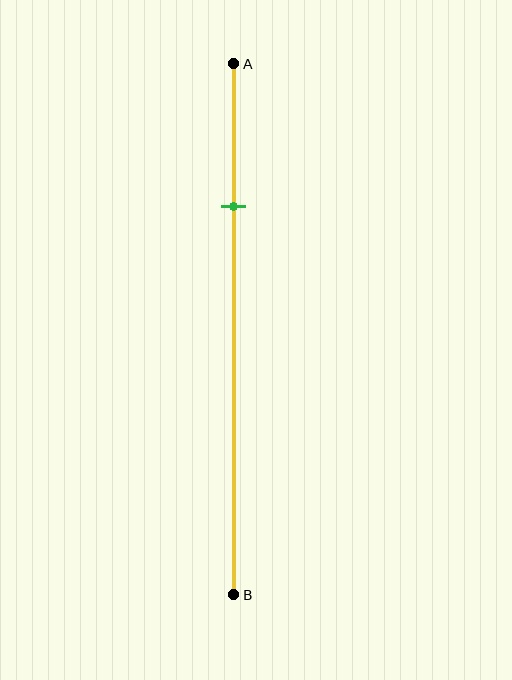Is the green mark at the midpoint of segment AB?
No, the mark is at about 25% from A, not at the 50% midpoint.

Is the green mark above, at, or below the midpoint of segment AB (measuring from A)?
The green mark is above the midpoint of segment AB.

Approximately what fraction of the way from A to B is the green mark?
The green mark is approximately 25% of the way from A to B.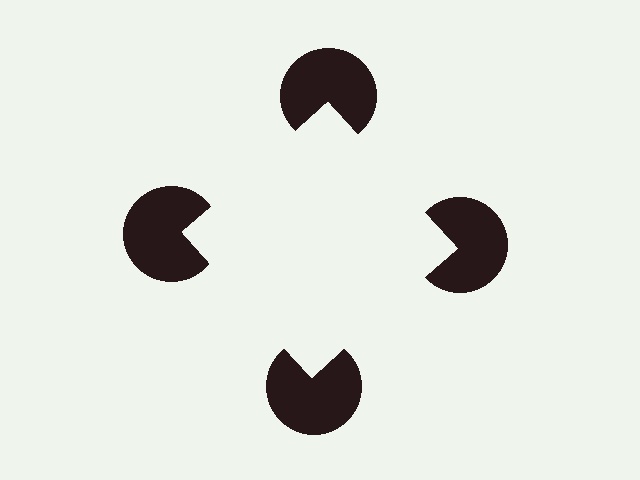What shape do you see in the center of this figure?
An illusory square — its edges are inferred from the aligned wedge cuts in the pac-man discs, not physically drawn.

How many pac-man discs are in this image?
There are 4 — one at each vertex of the illusory square.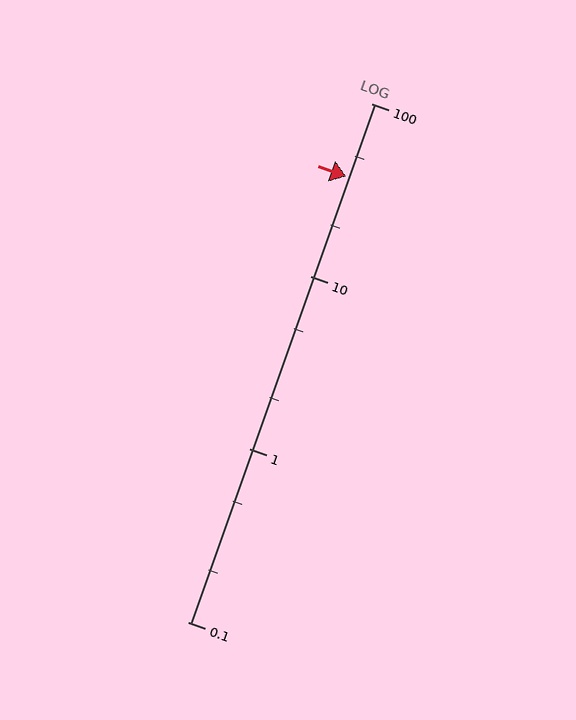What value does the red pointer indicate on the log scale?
The pointer indicates approximately 38.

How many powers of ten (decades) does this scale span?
The scale spans 3 decades, from 0.1 to 100.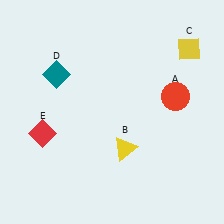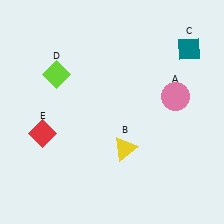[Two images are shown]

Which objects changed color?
A changed from red to pink. C changed from yellow to teal. D changed from teal to lime.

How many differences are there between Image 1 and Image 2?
There are 3 differences between the two images.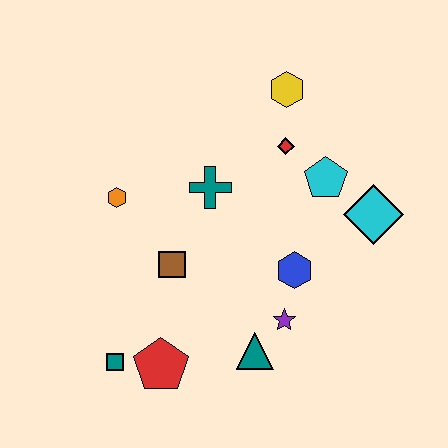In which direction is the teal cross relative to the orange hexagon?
The teal cross is to the right of the orange hexagon.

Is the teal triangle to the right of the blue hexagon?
No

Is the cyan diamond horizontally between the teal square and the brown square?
No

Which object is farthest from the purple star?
The yellow hexagon is farthest from the purple star.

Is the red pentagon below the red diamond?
Yes